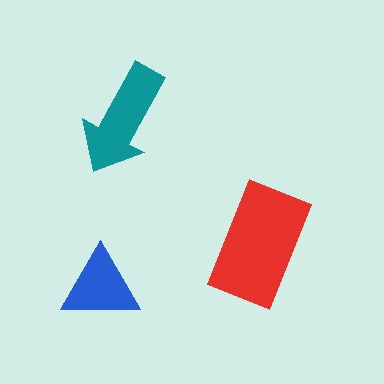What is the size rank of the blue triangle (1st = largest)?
3rd.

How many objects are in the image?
There are 3 objects in the image.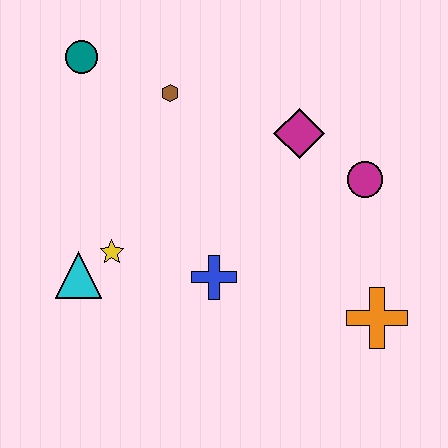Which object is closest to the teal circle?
The brown hexagon is closest to the teal circle.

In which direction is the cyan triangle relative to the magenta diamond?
The cyan triangle is to the left of the magenta diamond.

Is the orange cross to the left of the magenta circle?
No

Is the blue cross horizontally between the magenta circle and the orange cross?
No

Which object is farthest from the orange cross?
The teal circle is farthest from the orange cross.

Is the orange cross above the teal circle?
No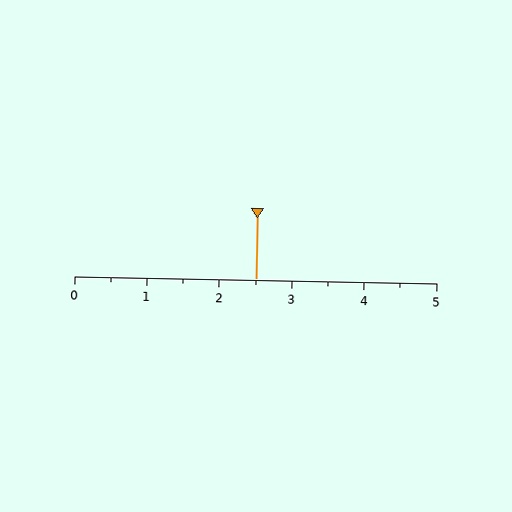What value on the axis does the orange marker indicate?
The marker indicates approximately 2.5.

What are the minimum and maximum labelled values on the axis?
The axis runs from 0 to 5.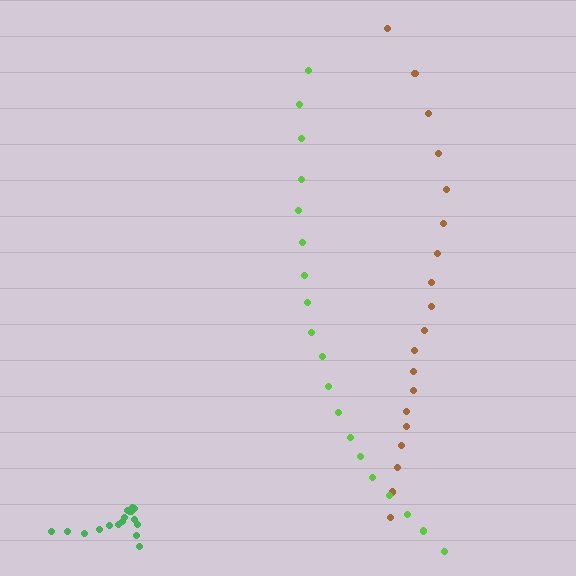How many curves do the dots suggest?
There are 3 distinct paths.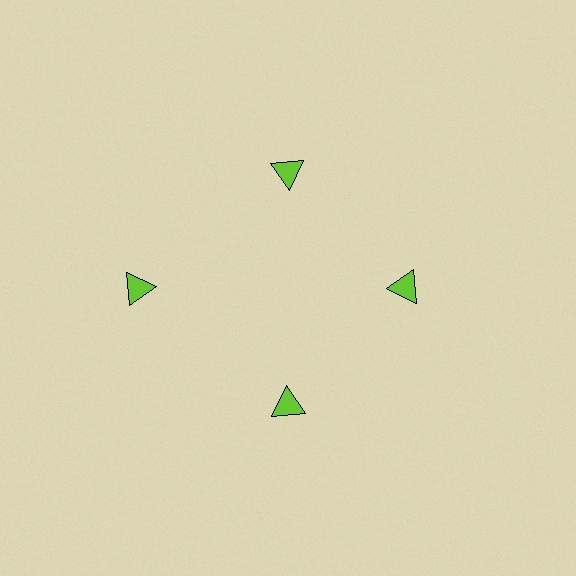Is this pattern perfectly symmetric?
No. The 4 lime triangles are arranged in a ring, but one element near the 9 o'clock position is pushed outward from the center, breaking the 4-fold rotational symmetry.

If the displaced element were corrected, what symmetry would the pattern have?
It would have 4-fold rotational symmetry — the pattern would map onto itself every 90 degrees.